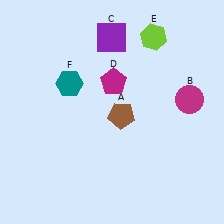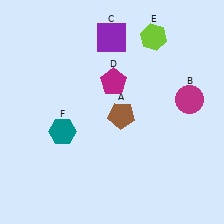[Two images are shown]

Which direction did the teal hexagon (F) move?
The teal hexagon (F) moved down.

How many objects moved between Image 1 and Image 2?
1 object moved between the two images.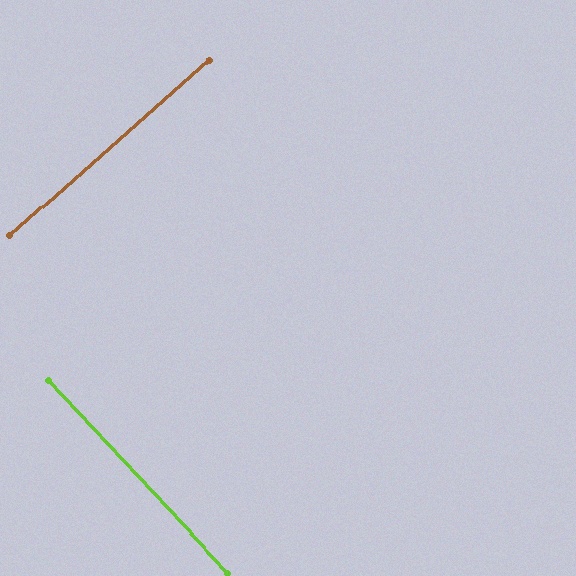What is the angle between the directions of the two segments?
Approximately 88 degrees.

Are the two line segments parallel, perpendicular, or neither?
Perpendicular — they meet at approximately 88°.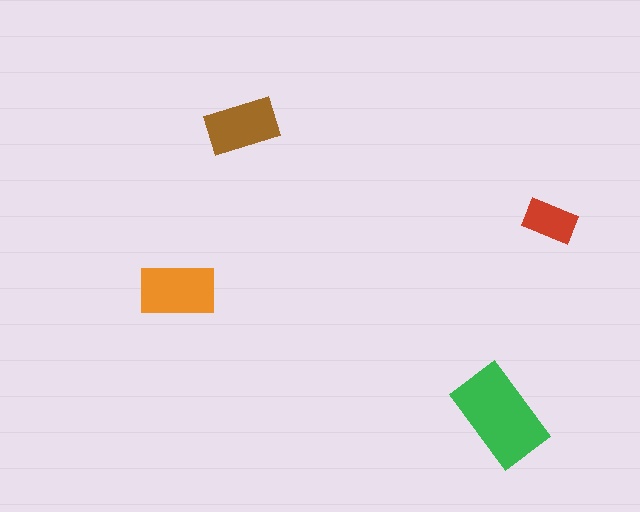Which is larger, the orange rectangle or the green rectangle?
The green one.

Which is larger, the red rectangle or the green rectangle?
The green one.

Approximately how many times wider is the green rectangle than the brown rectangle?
About 1.5 times wider.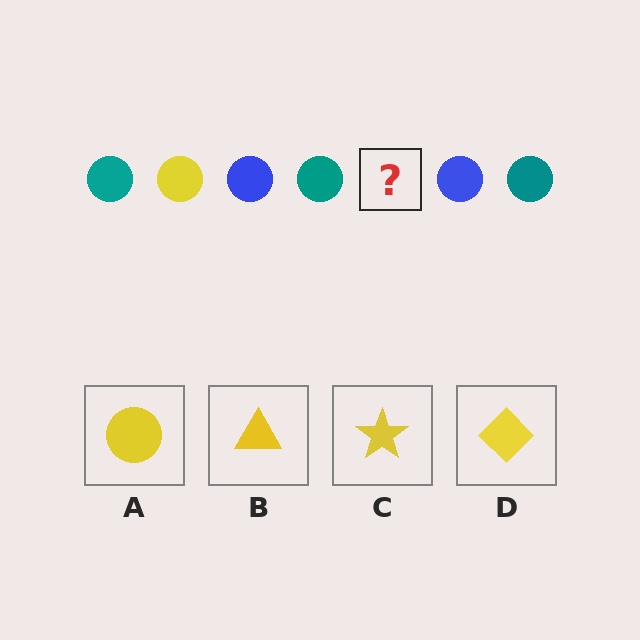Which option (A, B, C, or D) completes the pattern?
A.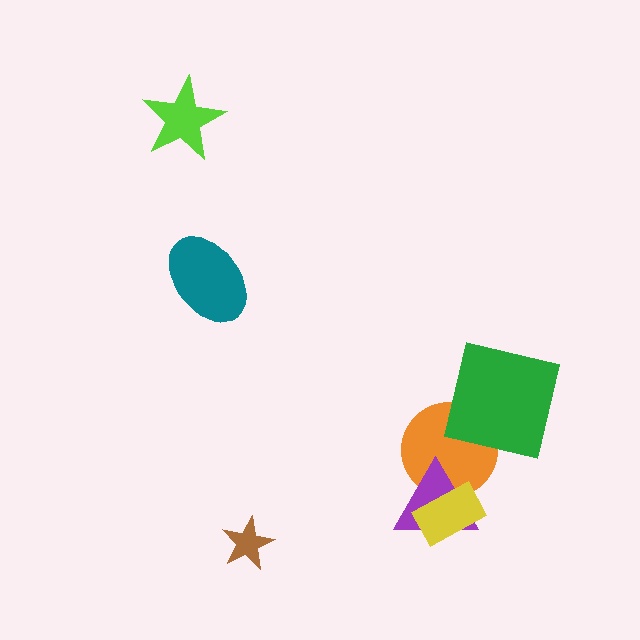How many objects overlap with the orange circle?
3 objects overlap with the orange circle.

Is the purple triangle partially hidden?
Yes, it is partially covered by another shape.